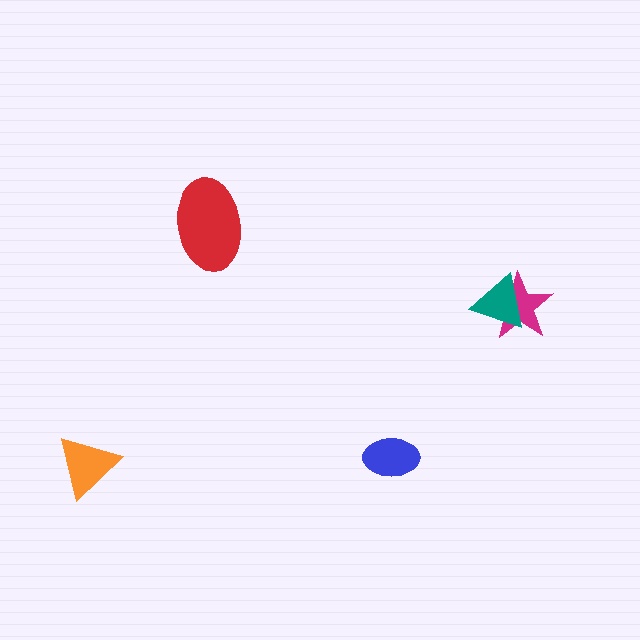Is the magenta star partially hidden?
Yes, it is partially covered by another shape.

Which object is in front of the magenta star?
The teal triangle is in front of the magenta star.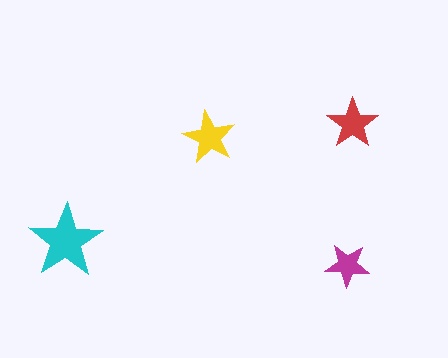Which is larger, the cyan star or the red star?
The cyan one.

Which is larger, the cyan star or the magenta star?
The cyan one.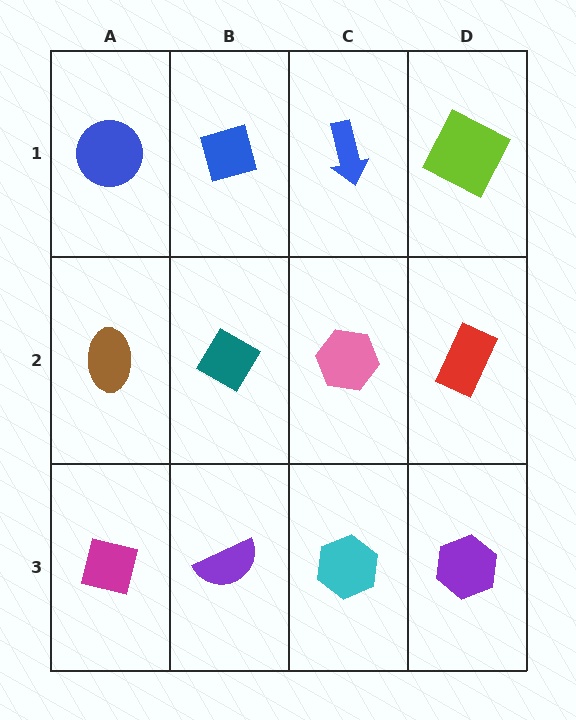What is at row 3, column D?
A purple hexagon.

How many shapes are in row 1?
4 shapes.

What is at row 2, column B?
A teal diamond.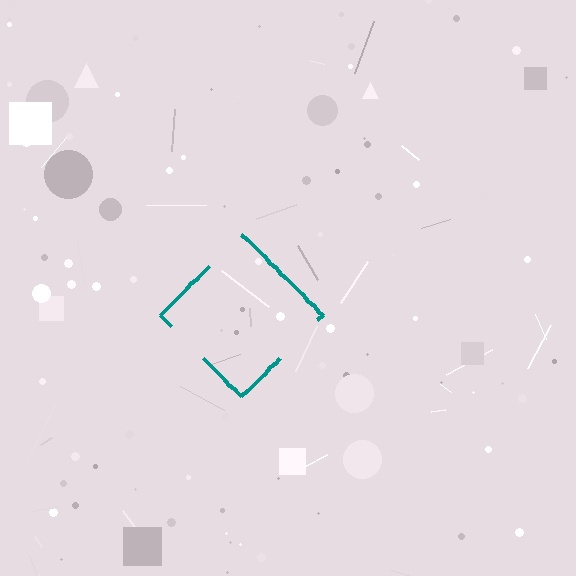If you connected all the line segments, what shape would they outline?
They would outline a diamond.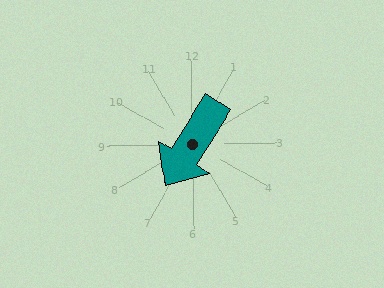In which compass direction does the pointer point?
Southwest.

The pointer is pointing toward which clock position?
Roughly 7 o'clock.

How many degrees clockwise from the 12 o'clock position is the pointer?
Approximately 213 degrees.